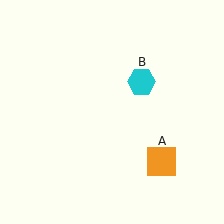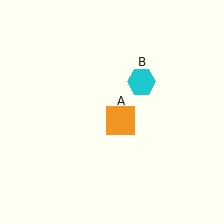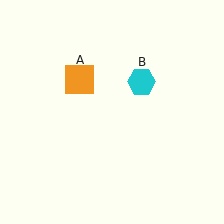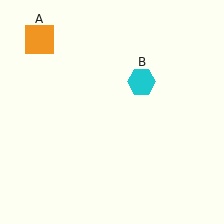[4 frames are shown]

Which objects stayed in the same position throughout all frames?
Cyan hexagon (object B) remained stationary.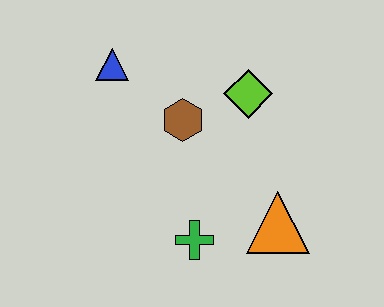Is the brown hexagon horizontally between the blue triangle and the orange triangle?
Yes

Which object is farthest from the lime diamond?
The green cross is farthest from the lime diamond.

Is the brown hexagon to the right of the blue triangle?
Yes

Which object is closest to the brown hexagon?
The lime diamond is closest to the brown hexagon.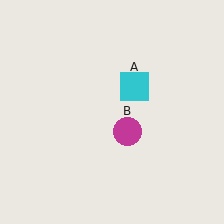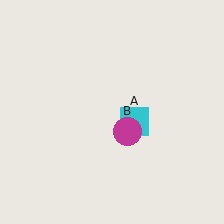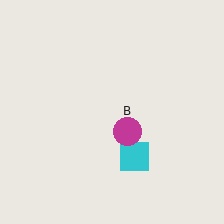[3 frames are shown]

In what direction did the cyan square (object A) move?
The cyan square (object A) moved down.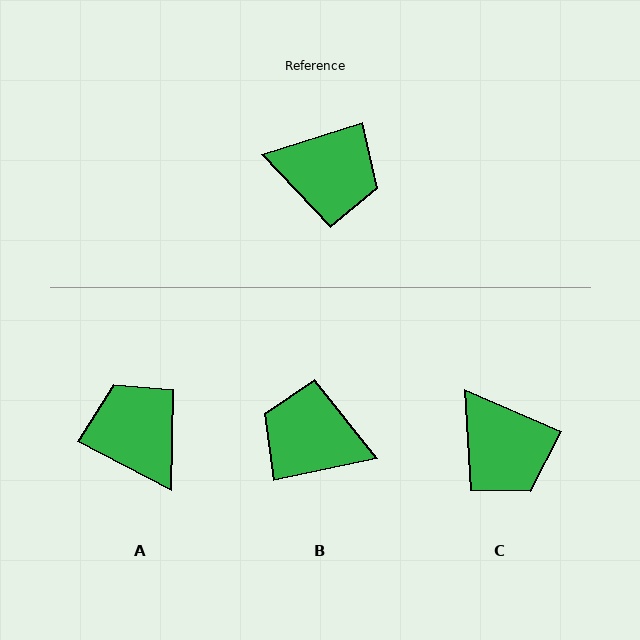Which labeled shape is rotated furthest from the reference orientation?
B, about 174 degrees away.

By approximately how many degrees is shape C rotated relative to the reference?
Approximately 40 degrees clockwise.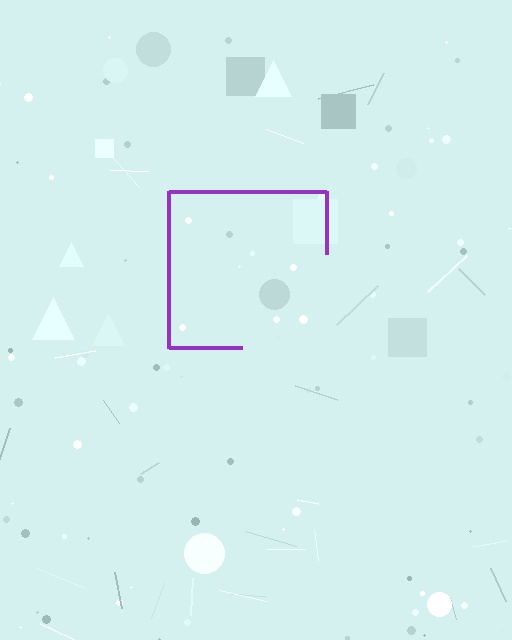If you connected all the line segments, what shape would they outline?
They would outline a square.